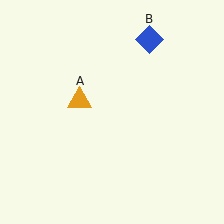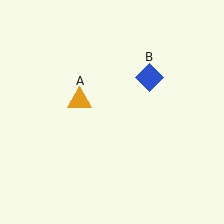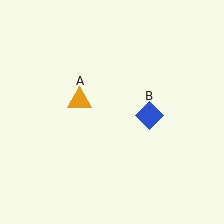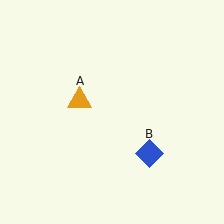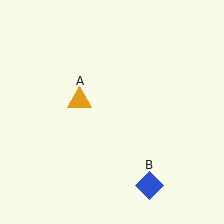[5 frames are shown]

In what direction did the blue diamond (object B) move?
The blue diamond (object B) moved down.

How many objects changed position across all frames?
1 object changed position: blue diamond (object B).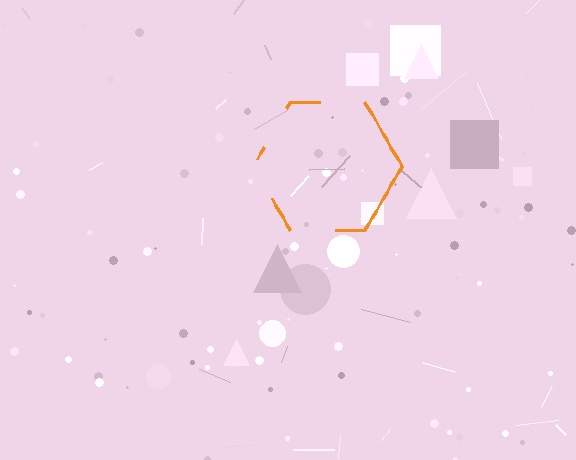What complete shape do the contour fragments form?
The contour fragments form a hexagon.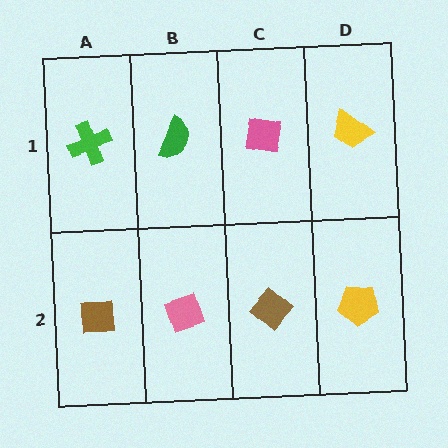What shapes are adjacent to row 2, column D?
A yellow trapezoid (row 1, column D), a brown diamond (row 2, column C).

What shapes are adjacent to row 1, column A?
A brown square (row 2, column A), a green semicircle (row 1, column B).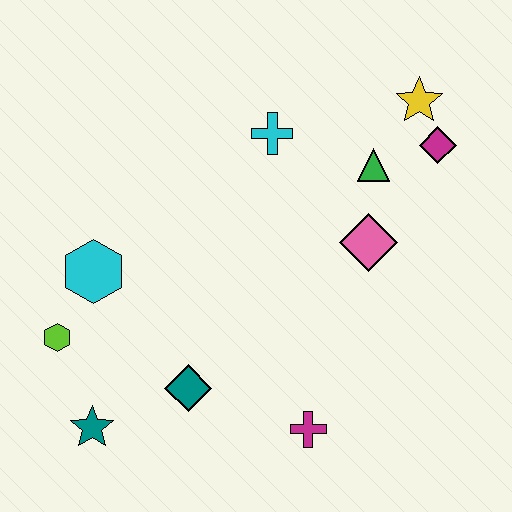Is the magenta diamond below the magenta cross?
No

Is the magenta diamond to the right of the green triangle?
Yes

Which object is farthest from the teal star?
The yellow star is farthest from the teal star.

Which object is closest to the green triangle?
The magenta diamond is closest to the green triangle.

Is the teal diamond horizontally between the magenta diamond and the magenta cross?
No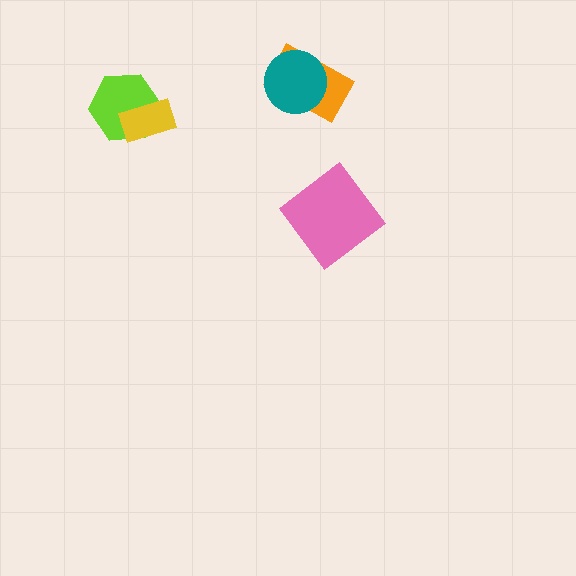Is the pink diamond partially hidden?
No, no other shape covers it.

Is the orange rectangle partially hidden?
Yes, it is partially covered by another shape.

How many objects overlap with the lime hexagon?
1 object overlaps with the lime hexagon.